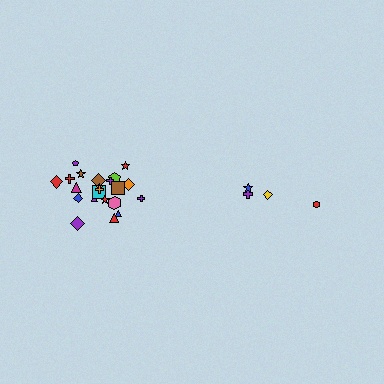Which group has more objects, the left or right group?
The left group.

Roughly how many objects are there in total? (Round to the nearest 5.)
Roughly 25 objects in total.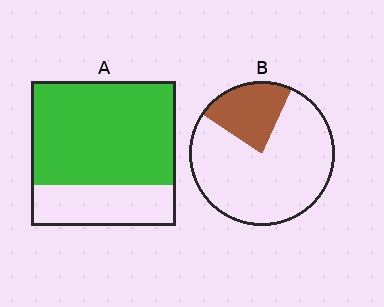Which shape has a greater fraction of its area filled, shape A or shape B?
Shape A.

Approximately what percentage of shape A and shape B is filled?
A is approximately 70% and B is approximately 25%.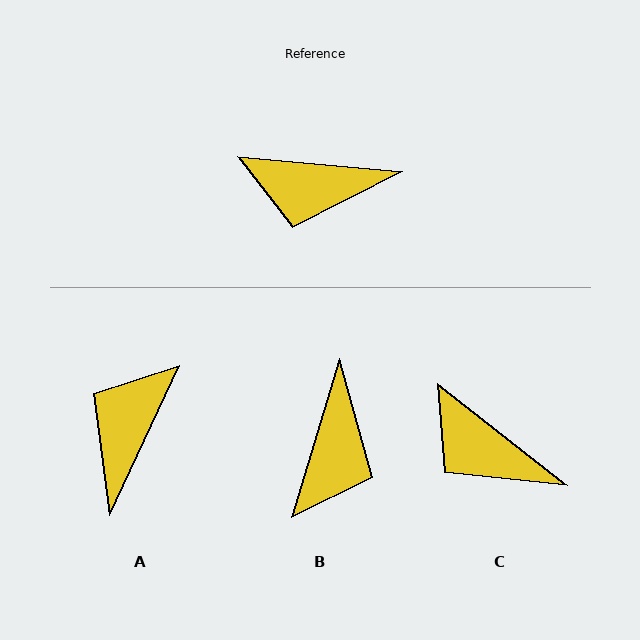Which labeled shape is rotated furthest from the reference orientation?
A, about 110 degrees away.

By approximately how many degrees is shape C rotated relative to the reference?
Approximately 33 degrees clockwise.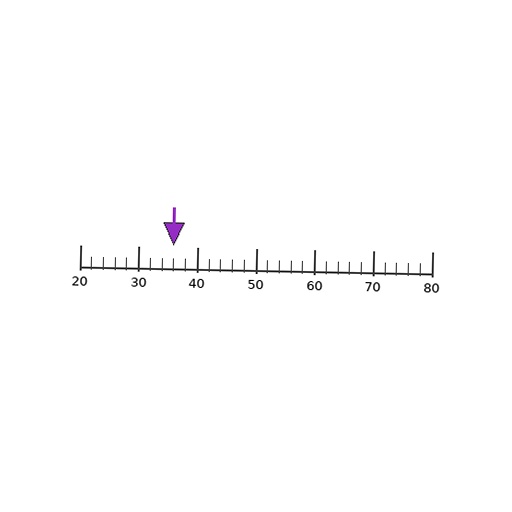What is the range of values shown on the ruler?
The ruler shows values from 20 to 80.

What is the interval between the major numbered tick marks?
The major tick marks are spaced 10 units apart.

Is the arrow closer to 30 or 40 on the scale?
The arrow is closer to 40.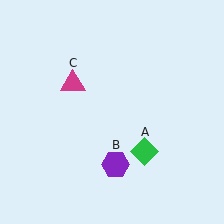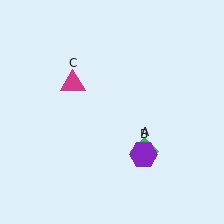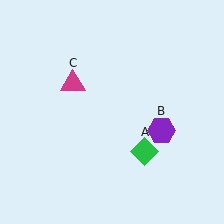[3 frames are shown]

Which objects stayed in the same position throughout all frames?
Green diamond (object A) and magenta triangle (object C) remained stationary.